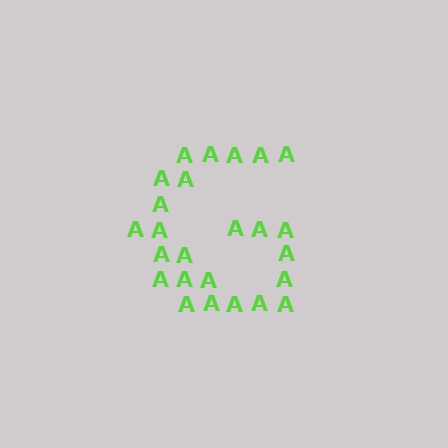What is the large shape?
The large shape is the letter G.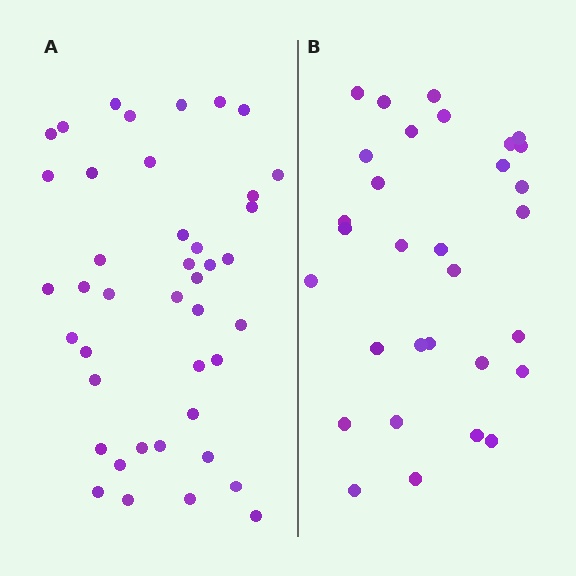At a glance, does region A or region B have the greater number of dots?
Region A (the left region) has more dots.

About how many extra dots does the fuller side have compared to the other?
Region A has roughly 12 or so more dots than region B.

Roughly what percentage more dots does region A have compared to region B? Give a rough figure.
About 35% more.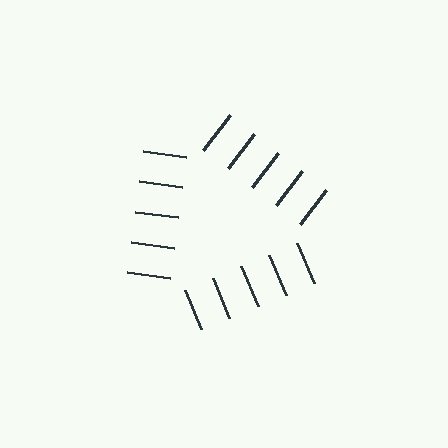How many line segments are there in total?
15 — 5 along each of the 3 edges.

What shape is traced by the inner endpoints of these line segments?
An illusory triangle — the line segments terminate on its edges but no continuous stroke is drawn.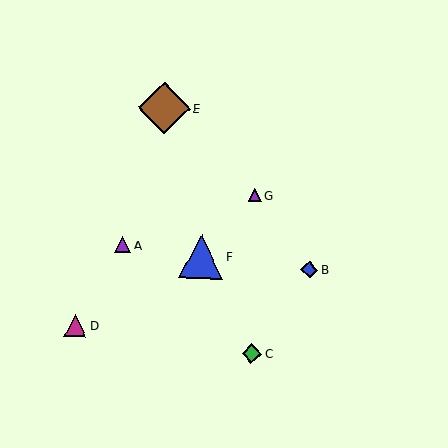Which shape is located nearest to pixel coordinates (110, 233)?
The purple triangle (labeled A) at (123, 245) is nearest to that location.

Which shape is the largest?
The brown diamond (labeled E) is the largest.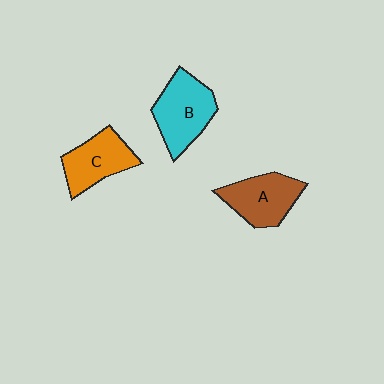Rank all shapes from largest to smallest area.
From largest to smallest: B (cyan), A (brown), C (orange).